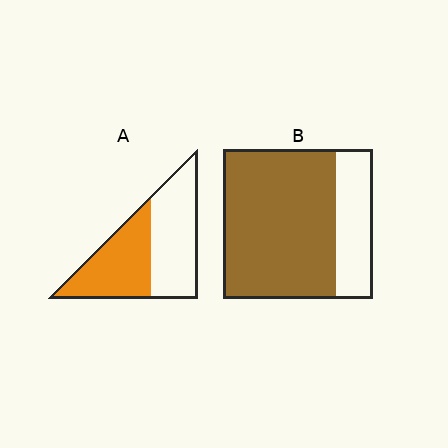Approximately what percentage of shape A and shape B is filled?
A is approximately 45% and B is approximately 75%.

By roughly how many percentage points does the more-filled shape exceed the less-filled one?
By roughly 30 percentage points (B over A).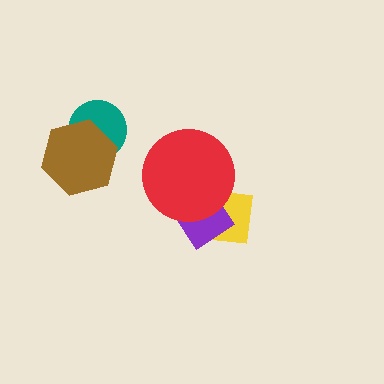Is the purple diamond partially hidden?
Yes, it is partially covered by another shape.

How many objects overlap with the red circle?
2 objects overlap with the red circle.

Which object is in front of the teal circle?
The brown hexagon is in front of the teal circle.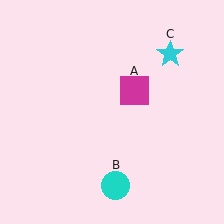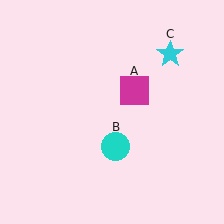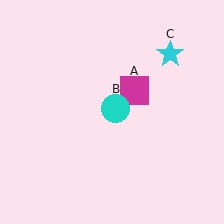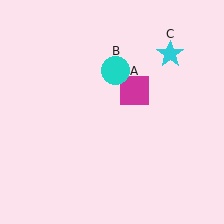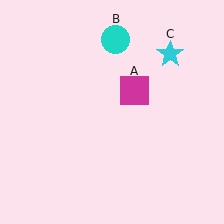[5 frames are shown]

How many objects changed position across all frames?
1 object changed position: cyan circle (object B).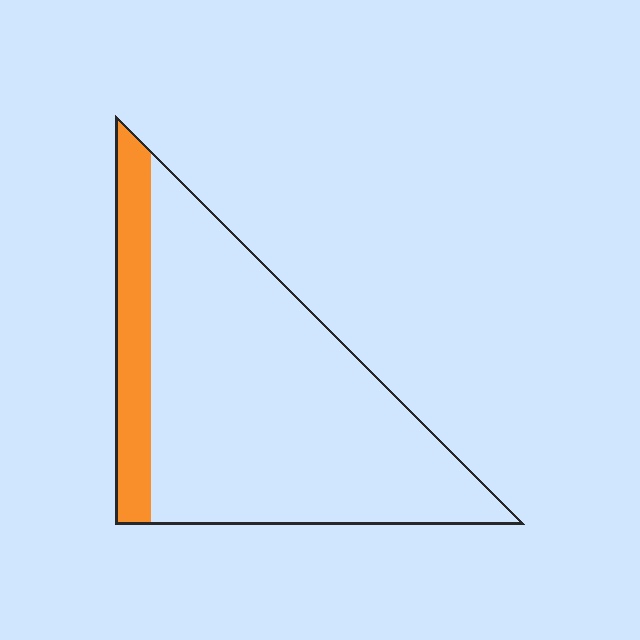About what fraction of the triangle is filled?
About one sixth (1/6).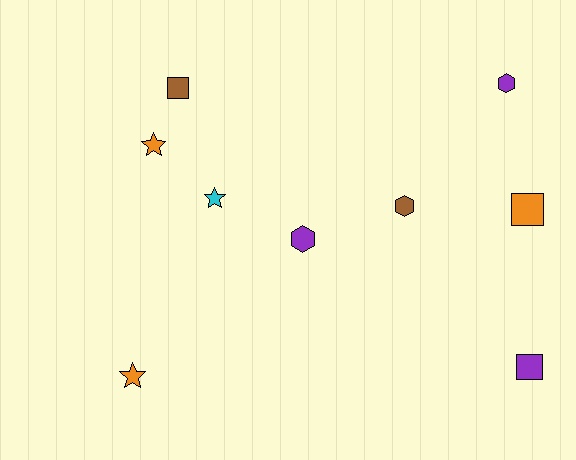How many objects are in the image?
There are 9 objects.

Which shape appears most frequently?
Star, with 3 objects.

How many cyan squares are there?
There are no cyan squares.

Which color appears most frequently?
Orange, with 3 objects.